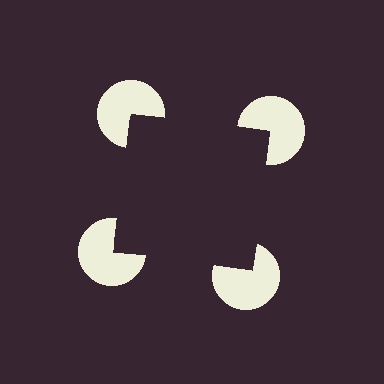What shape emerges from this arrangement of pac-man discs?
An illusory square — its edges are inferred from the aligned wedge cuts in the pac-man discs, not physically drawn.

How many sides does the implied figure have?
4 sides.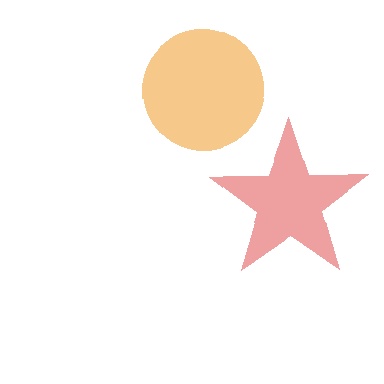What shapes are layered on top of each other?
The layered shapes are: an orange circle, a red star.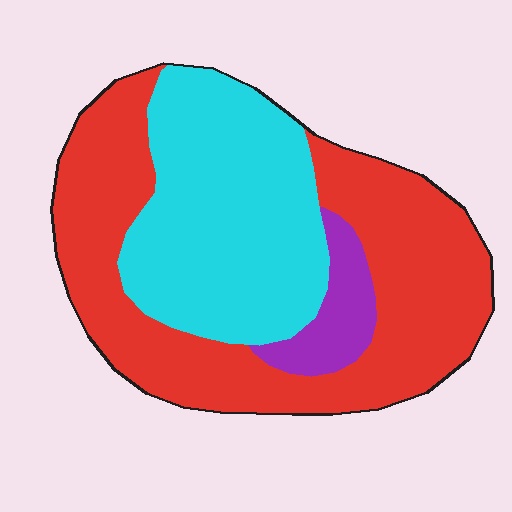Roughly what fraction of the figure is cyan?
Cyan covers 39% of the figure.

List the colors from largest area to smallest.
From largest to smallest: red, cyan, purple.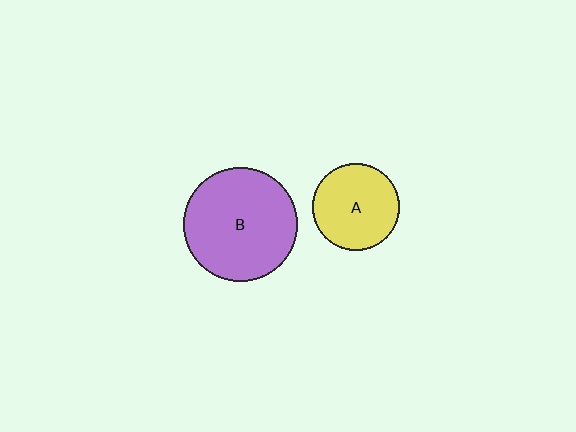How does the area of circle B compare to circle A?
Approximately 1.7 times.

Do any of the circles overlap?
No, none of the circles overlap.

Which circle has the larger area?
Circle B (purple).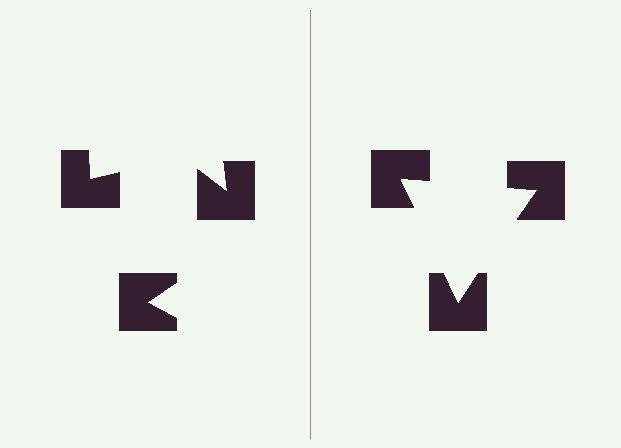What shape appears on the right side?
An illusory triangle.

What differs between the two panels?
The notched squares are positioned identically on both sides; only the wedge orientations differ. On the right they align to a triangle; on the left they are misaligned.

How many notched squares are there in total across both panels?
6 — 3 on each side.